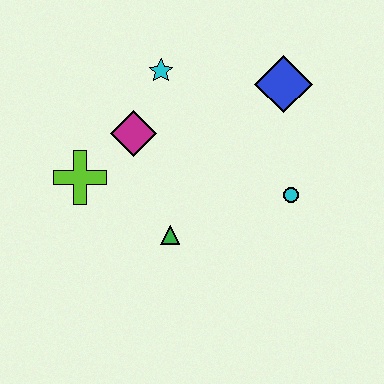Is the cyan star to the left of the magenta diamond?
No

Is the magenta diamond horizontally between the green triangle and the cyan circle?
No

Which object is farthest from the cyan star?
The cyan circle is farthest from the cyan star.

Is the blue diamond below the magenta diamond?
No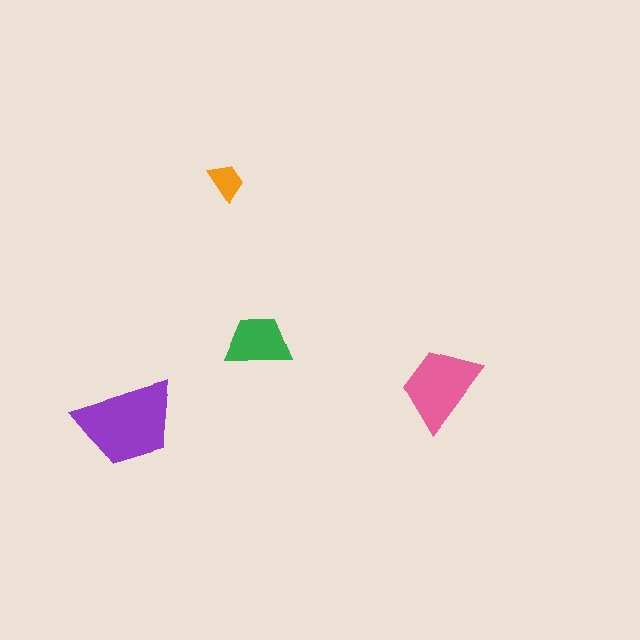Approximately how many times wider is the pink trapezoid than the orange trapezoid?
About 2 times wider.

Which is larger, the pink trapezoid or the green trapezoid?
The pink one.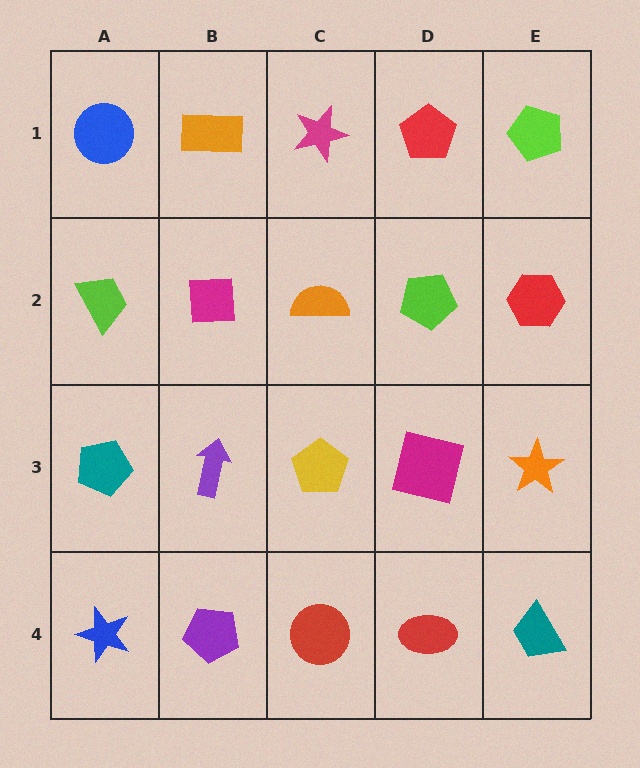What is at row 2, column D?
A lime pentagon.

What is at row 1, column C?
A magenta star.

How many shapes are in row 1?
5 shapes.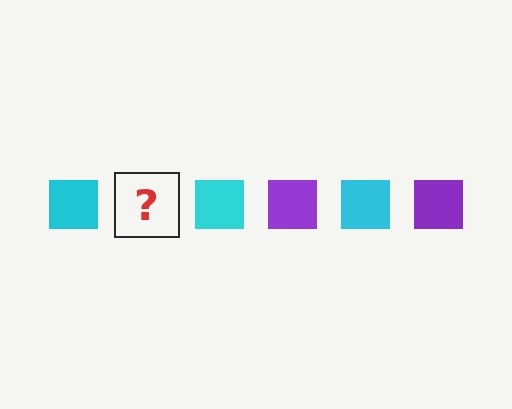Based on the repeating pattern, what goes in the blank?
The blank should be a purple square.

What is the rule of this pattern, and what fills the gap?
The rule is that the pattern cycles through cyan, purple squares. The gap should be filled with a purple square.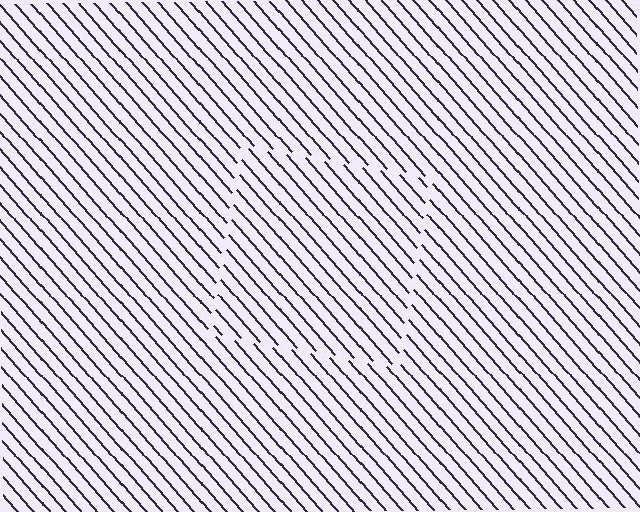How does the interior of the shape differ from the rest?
The interior of the shape contains the same grating, shifted by half a period — the contour is defined by the phase discontinuity where line-ends from the inner and outer gratings abut.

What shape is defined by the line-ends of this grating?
An illusory square. The interior of the shape contains the same grating, shifted by half a period — the contour is defined by the phase discontinuity where line-ends from the inner and outer gratings abut.